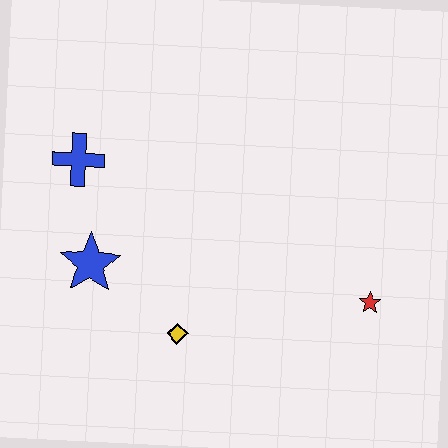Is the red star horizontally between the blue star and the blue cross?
No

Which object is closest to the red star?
The yellow diamond is closest to the red star.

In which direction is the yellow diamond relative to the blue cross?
The yellow diamond is below the blue cross.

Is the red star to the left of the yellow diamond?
No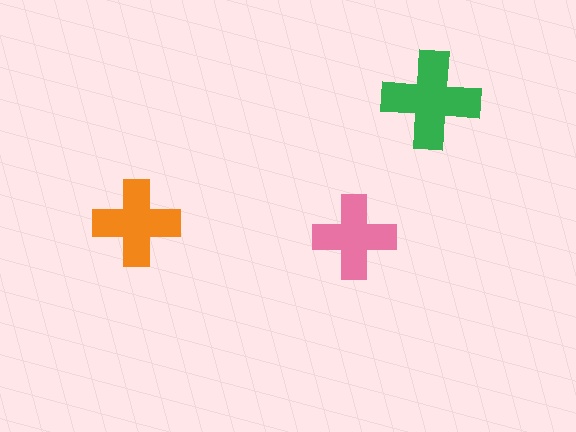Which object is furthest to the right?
The green cross is rightmost.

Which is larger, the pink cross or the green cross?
The green one.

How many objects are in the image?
There are 3 objects in the image.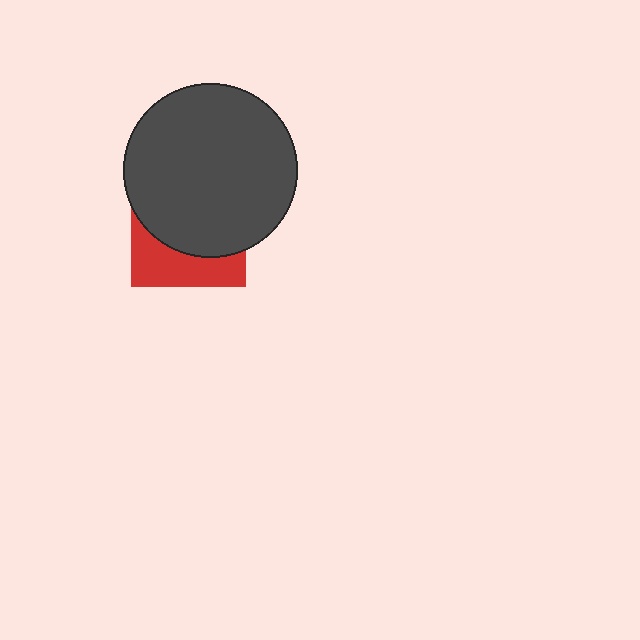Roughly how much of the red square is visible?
A small part of it is visible (roughly 35%).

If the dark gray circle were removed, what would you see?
You would see the complete red square.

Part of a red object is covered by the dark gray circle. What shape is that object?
It is a square.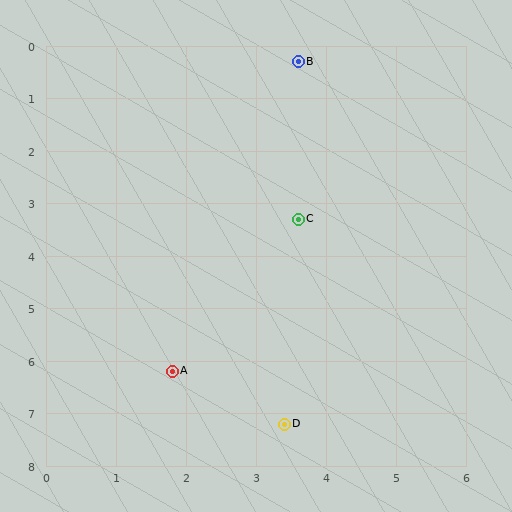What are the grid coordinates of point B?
Point B is at approximately (3.6, 0.3).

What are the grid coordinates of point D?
Point D is at approximately (3.4, 7.2).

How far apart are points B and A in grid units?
Points B and A are about 6.2 grid units apart.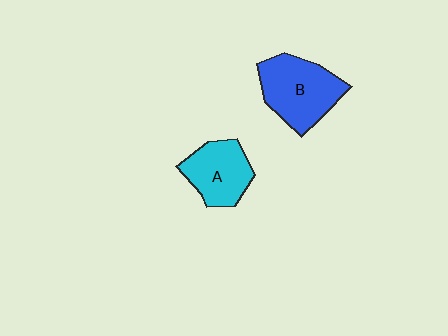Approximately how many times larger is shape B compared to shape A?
Approximately 1.3 times.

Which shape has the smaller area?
Shape A (cyan).